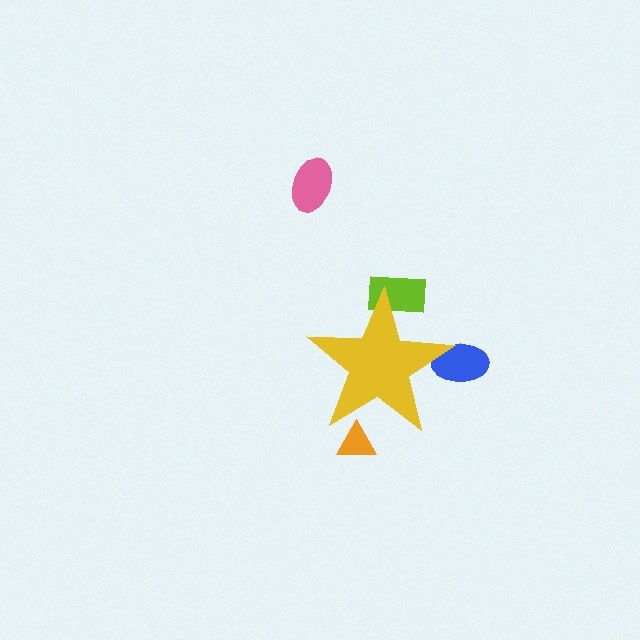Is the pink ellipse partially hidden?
No, the pink ellipse is fully visible.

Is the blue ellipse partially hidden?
Yes, the blue ellipse is partially hidden behind the yellow star.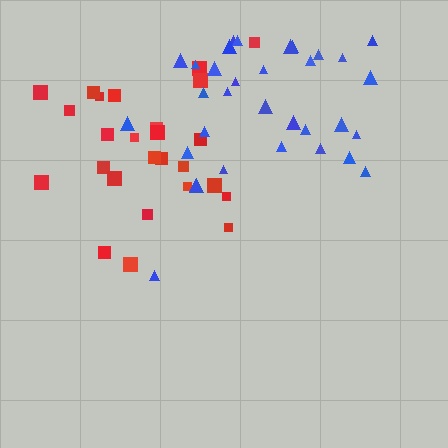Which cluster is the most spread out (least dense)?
Red.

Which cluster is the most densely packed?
Blue.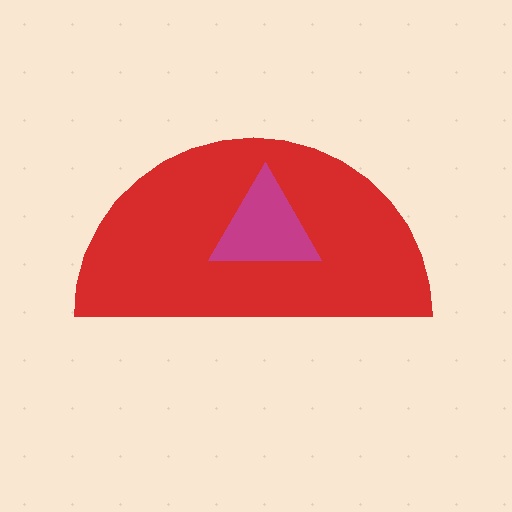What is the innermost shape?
The magenta triangle.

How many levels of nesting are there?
2.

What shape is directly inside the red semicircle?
The magenta triangle.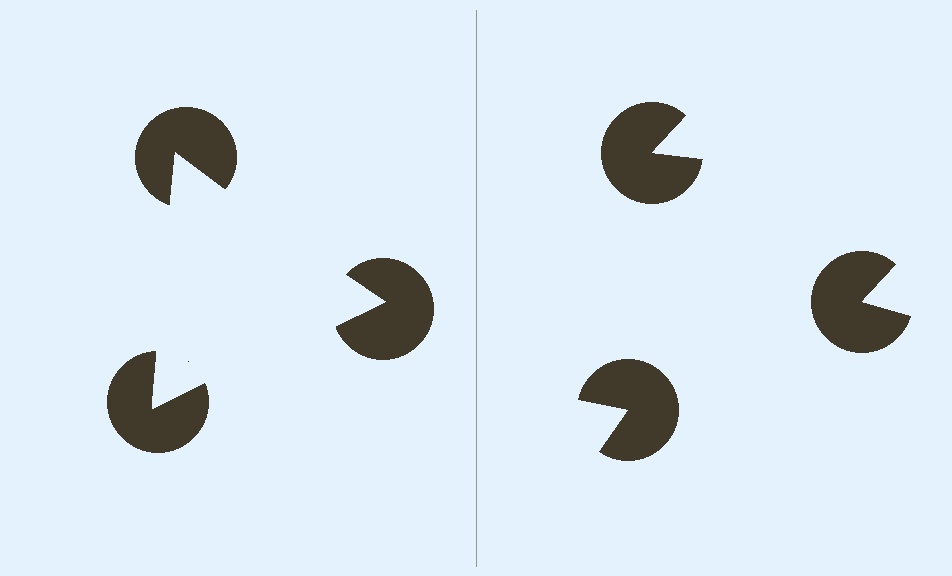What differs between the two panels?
The pac-man discs are positioned identically on both sides; only the wedge orientations differ. On the left they align to a triangle; on the right they are misaligned.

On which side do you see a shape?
An illusory triangle appears on the left side. On the right side the wedge cuts are rotated, so no coherent shape forms.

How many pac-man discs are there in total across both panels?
6 — 3 on each side.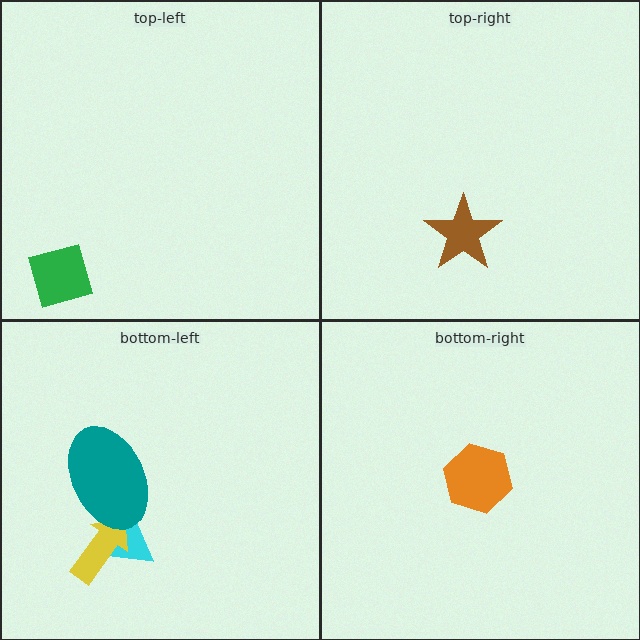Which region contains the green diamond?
The top-left region.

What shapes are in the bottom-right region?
The orange hexagon.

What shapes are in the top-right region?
The brown star.